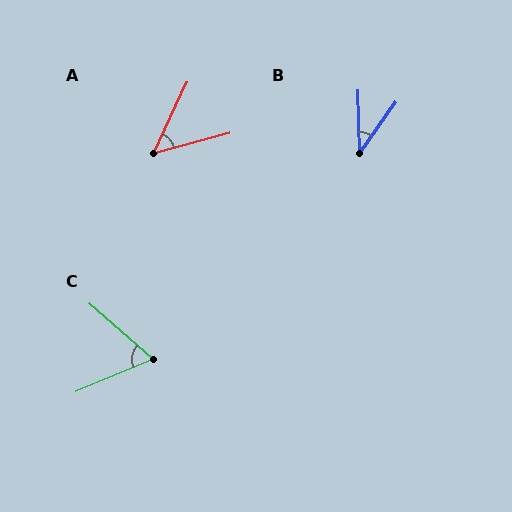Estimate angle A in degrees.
Approximately 50 degrees.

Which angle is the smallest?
B, at approximately 36 degrees.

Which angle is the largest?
C, at approximately 64 degrees.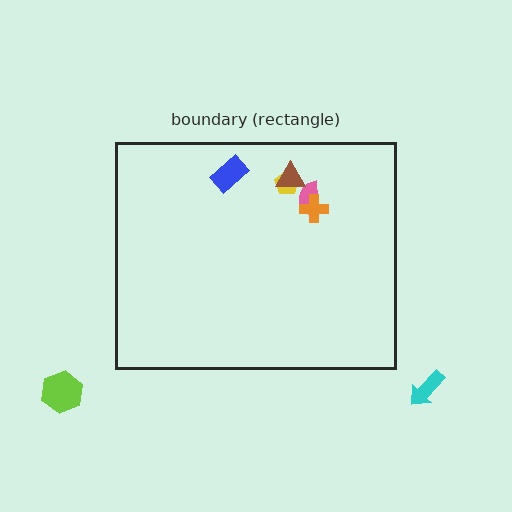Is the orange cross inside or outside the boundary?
Inside.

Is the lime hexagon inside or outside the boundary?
Outside.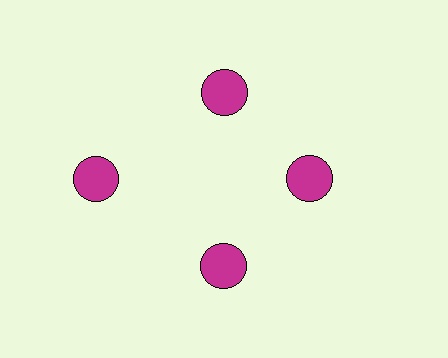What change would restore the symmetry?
The symmetry would be restored by moving it inward, back onto the ring so that all 4 circles sit at equal angles and equal distance from the center.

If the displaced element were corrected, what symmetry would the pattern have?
It would have 4-fold rotational symmetry — the pattern would map onto itself every 90 degrees.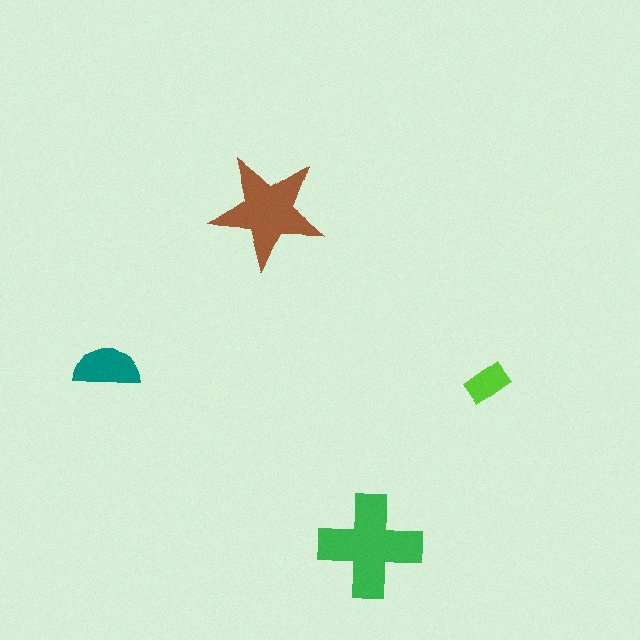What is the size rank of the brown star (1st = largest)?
2nd.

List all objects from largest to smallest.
The green cross, the brown star, the teal semicircle, the lime rectangle.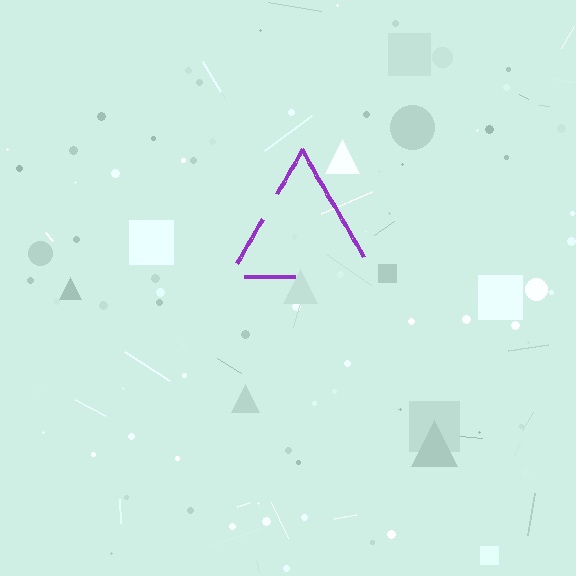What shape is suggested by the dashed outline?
The dashed outline suggests a triangle.